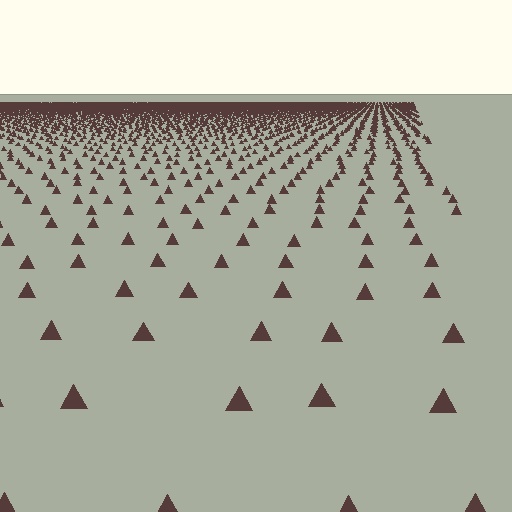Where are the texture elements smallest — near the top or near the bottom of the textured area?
Near the top.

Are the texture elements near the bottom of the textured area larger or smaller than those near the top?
Larger. Near the bottom, elements are closer to the viewer and appear at a bigger on-screen size.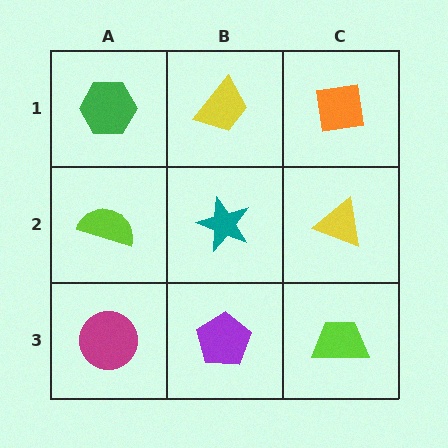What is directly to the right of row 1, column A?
A yellow trapezoid.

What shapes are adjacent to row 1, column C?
A yellow triangle (row 2, column C), a yellow trapezoid (row 1, column B).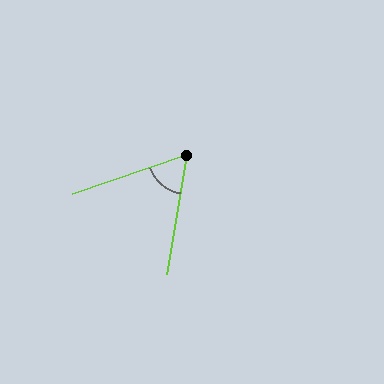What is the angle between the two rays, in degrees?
Approximately 61 degrees.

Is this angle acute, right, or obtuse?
It is acute.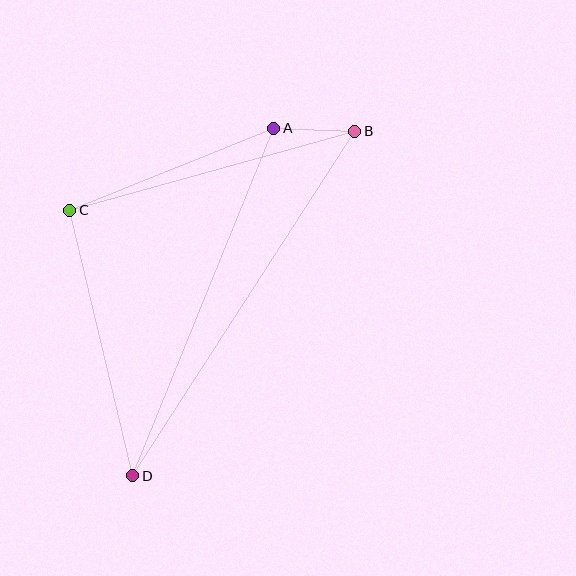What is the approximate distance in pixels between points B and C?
The distance between B and C is approximately 296 pixels.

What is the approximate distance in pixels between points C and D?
The distance between C and D is approximately 273 pixels.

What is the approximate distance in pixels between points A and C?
The distance between A and C is approximately 220 pixels.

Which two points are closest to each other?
Points A and B are closest to each other.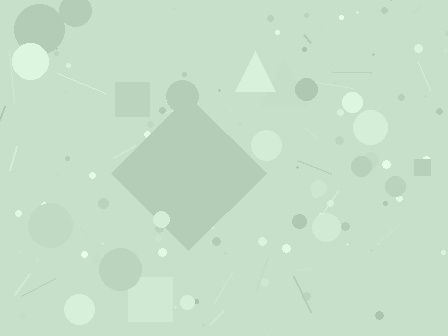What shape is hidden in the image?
A diamond is hidden in the image.